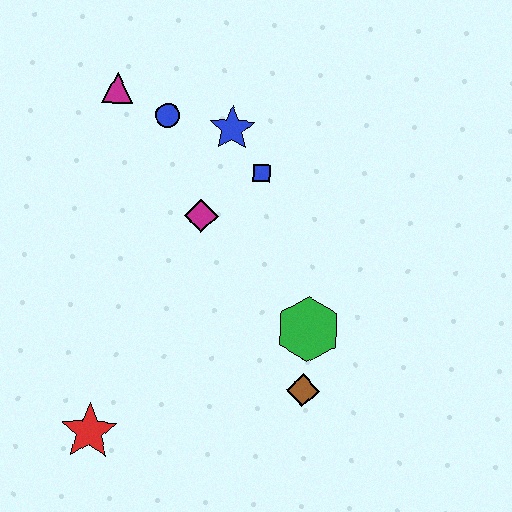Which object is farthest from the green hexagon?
The magenta triangle is farthest from the green hexagon.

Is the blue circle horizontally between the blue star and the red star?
Yes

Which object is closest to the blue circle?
The magenta triangle is closest to the blue circle.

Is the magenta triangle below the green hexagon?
No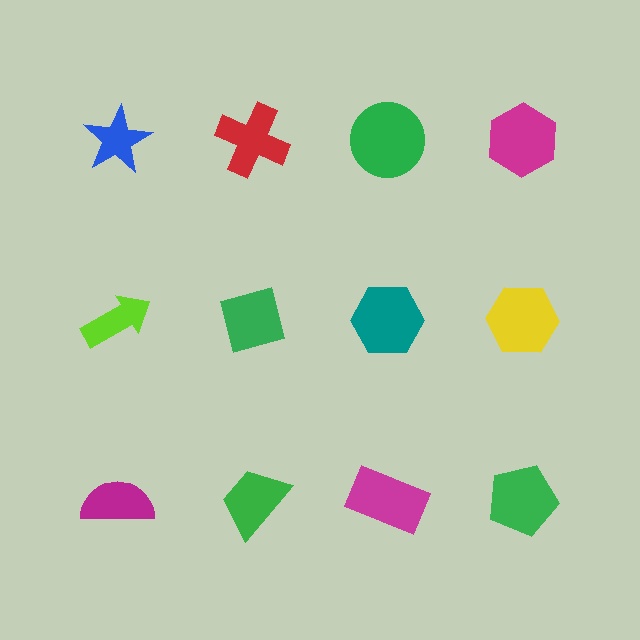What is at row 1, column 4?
A magenta hexagon.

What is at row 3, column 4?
A green pentagon.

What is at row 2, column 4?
A yellow hexagon.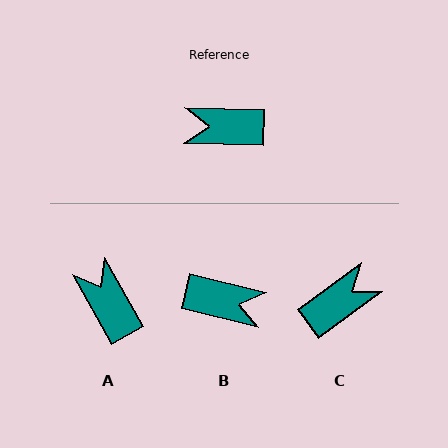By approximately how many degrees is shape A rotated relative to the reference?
Approximately 59 degrees clockwise.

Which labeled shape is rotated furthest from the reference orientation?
B, about 168 degrees away.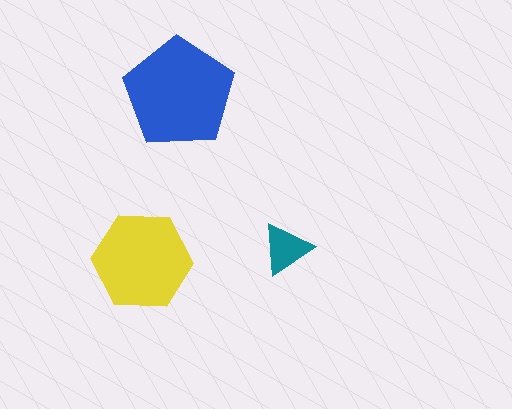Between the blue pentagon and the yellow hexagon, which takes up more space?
The blue pentagon.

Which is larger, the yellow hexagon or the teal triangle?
The yellow hexagon.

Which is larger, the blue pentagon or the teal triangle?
The blue pentagon.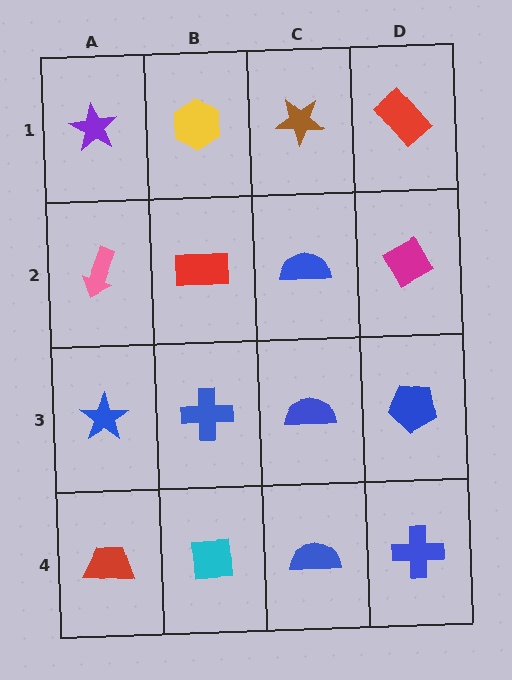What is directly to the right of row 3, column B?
A blue semicircle.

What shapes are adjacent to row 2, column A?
A purple star (row 1, column A), a blue star (row 3, column A), a red rectangle (row 2, column B).